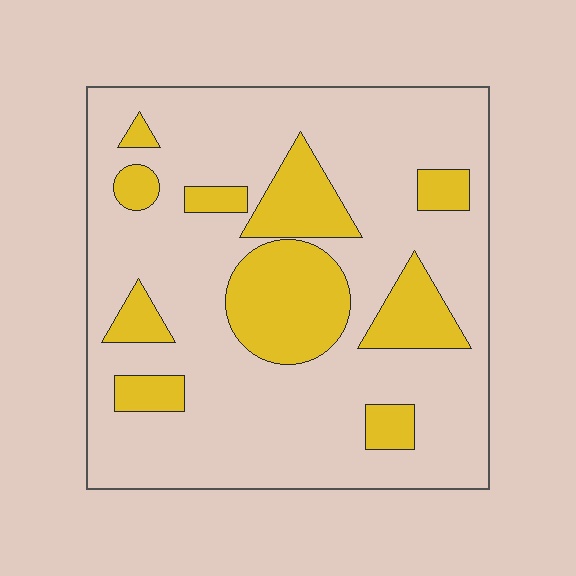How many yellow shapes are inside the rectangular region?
10.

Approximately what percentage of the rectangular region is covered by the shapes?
Approximately 25%.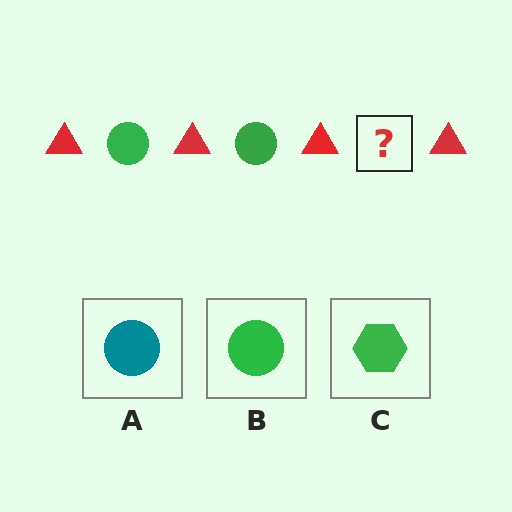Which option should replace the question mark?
Option B.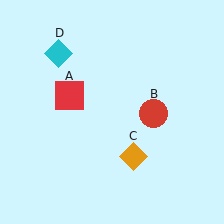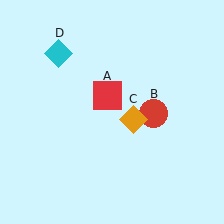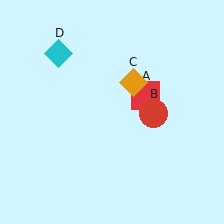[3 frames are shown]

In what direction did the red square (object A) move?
The red square (object A) moved right.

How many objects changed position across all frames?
2 objects changed position: red square (object A), orange diamond (object C).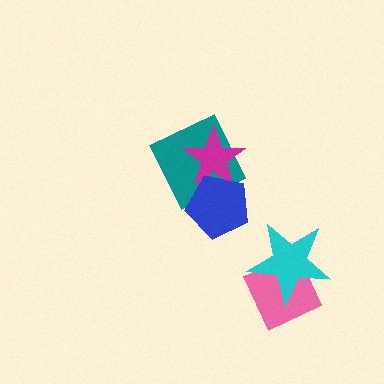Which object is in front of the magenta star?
The blue pentagon is in front of the magenta star.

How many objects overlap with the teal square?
2 objects overlap with the teal square.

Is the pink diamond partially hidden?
Yes, it is partially covered by another shape.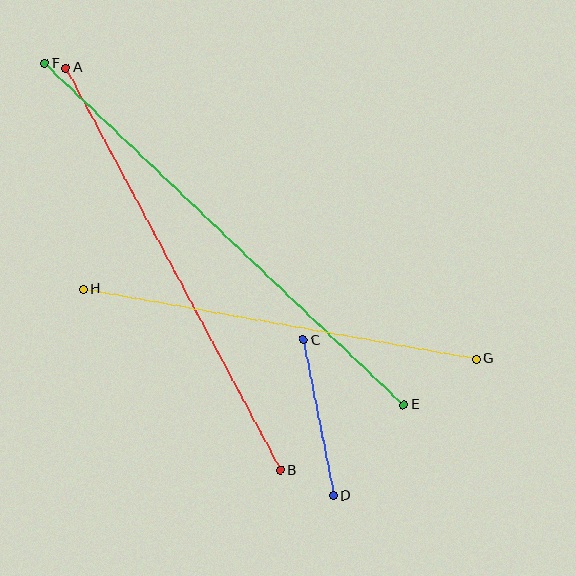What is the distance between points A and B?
The distance is approximately 456 pixels.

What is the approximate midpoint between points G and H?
The midpoint is at approximately (279, 324) pixels.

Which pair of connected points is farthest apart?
Points E and F are farthest apart.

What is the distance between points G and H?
The distance is approximately 399 pixels.